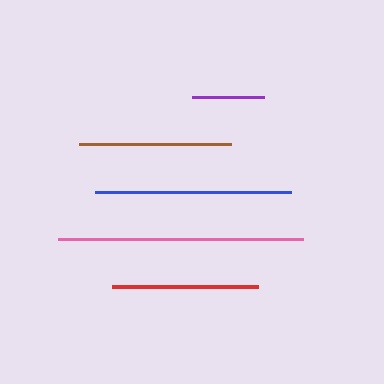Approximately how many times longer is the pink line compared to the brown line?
The pink line is approximately 1.6 times the length of the brown line.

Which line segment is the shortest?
The purple line is the shortest at approximately 72 pixels.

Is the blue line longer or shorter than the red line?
The blue line is longer than the red line.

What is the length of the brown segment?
The brown segment is approximately 153 pixels long.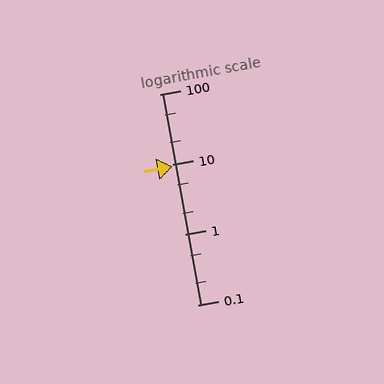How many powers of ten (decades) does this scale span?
The scale spans 3 decades, from 0.1 to 100.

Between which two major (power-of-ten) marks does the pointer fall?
The pointer is between 1 and 10.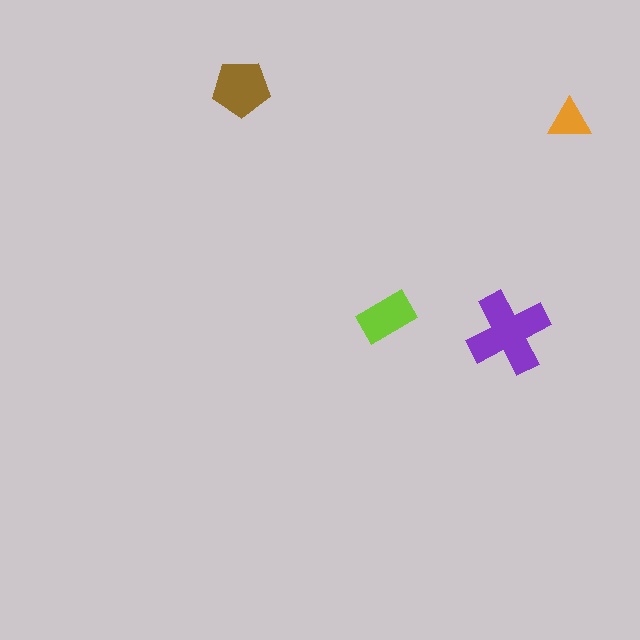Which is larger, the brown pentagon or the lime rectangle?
The brown pentagon.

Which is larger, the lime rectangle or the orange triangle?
The lime rectangle.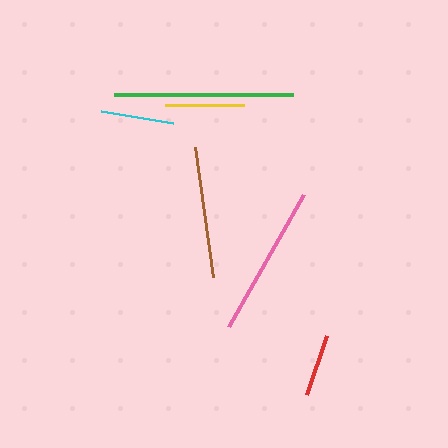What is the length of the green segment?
The green segment is approximately 179 pixels long.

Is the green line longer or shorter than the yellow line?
The green line is longer than the yellow line.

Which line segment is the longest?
The green line is the longest at approximately 179 pixels.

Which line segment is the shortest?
The red line is the shortest at approximately 62 pixels.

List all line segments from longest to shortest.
From longest to shortest: green, pink, brown, yellow, cyan, red.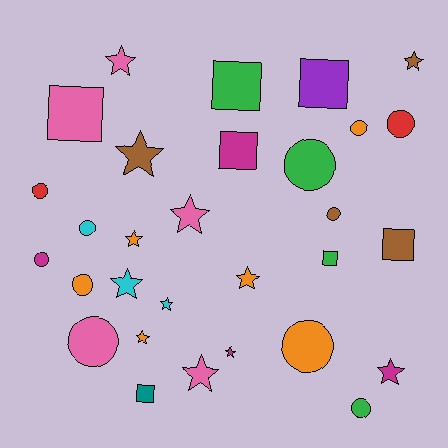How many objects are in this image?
There are 30 objects.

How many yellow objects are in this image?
There are no yellow objects.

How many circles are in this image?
There are 11 circles.